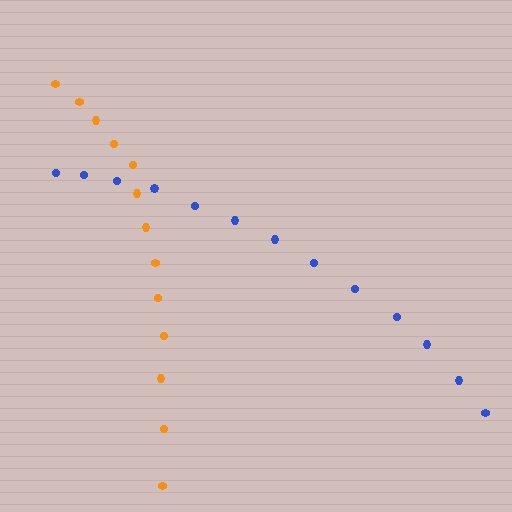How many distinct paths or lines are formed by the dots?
There are 2 distinct paths.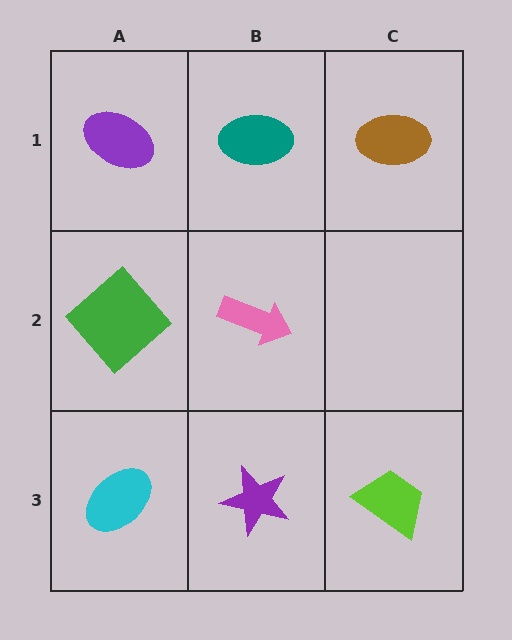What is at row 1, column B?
A teal ellipse.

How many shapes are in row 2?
2 shapes.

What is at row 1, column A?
A purple ellipse.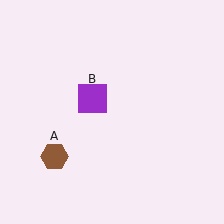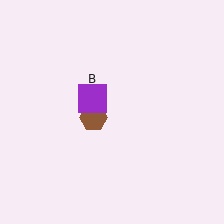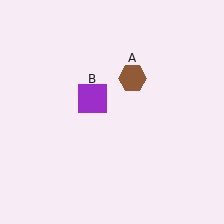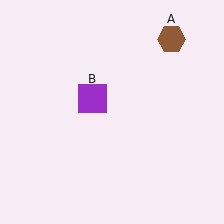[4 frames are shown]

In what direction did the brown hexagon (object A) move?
The brown hexagon (object A) moved up and to the right.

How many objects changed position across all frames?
1 object changed position: brown hexagon (object A).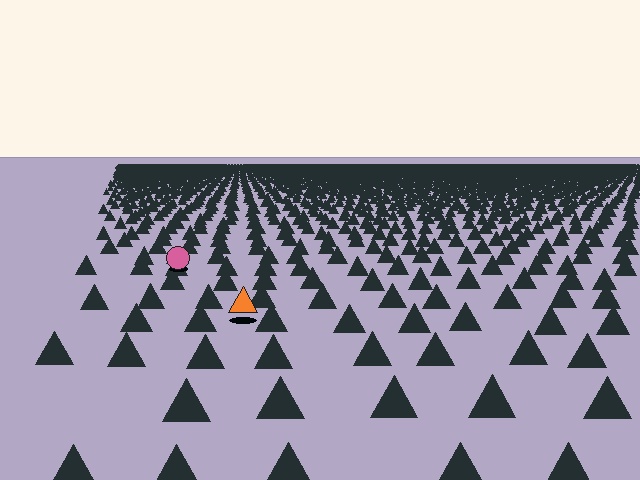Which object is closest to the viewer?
The orange triangle is closest. The texture marks near it are larger and more spread out.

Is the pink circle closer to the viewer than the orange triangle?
No. The orange triangle is closer — you can tell from the texture gradient: the ground texture is coarser near it.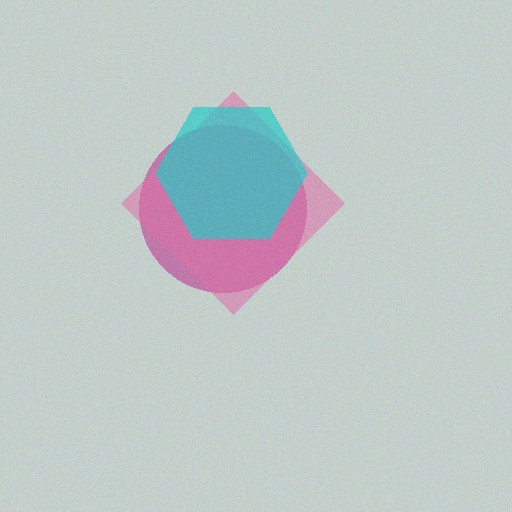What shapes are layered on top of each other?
The layered shapes are: a magenta circle, a pink diamond, a cyan hexagon.